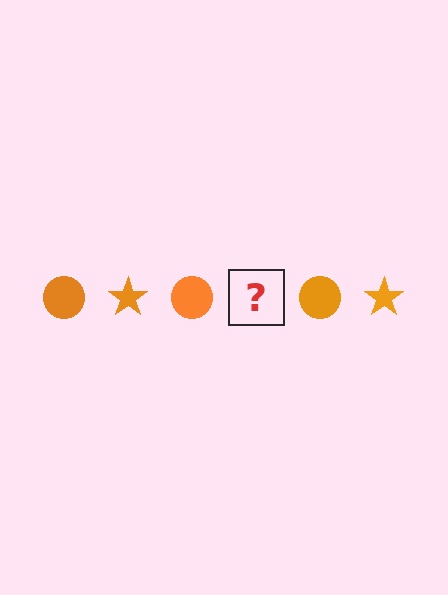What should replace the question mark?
The question mark should be replaced with an orange star.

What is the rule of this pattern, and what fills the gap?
The rule is that the pattern cycles through circle, star shapes in orange. The gap should be filled with an orange star.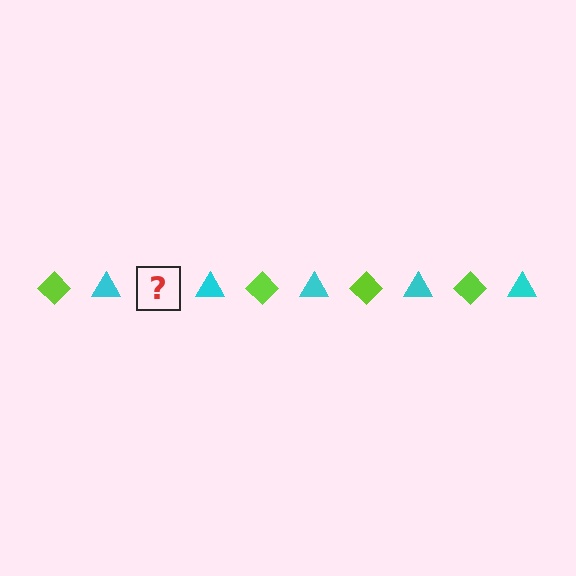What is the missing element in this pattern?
The missing element is a lime diamond.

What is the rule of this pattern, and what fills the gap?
The rule is that the pattern alternates between lime diamond and cyan triangle. The gap should be filled with a lime diamond.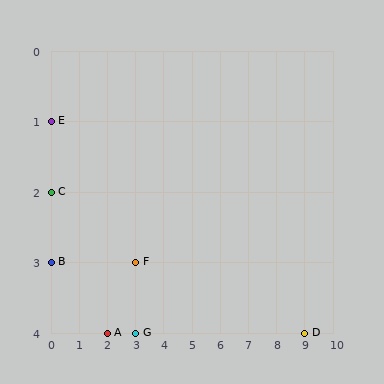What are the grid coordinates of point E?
Point E is at grid coordinates (0, 1).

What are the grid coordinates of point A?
Point A is at grid coordinates (2, 4).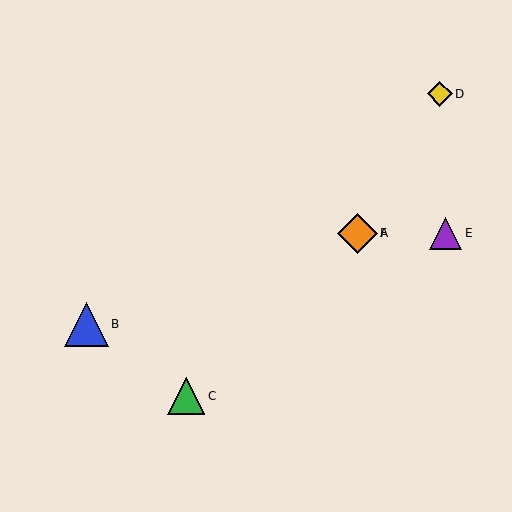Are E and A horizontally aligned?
Yes, both are at y≈233.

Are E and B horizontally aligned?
No, E is at y≈233 and B is at y≈324.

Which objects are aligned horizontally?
Objects A, E, F are aligned horizontally.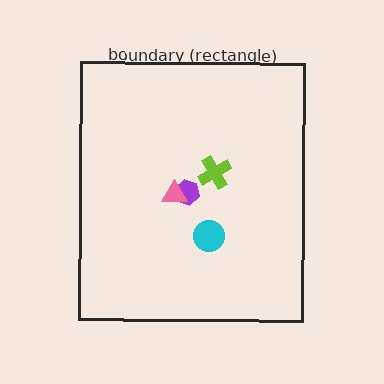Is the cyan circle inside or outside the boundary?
Inside.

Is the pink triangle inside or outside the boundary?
Inside.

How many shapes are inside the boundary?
4 inside, 0 outside.